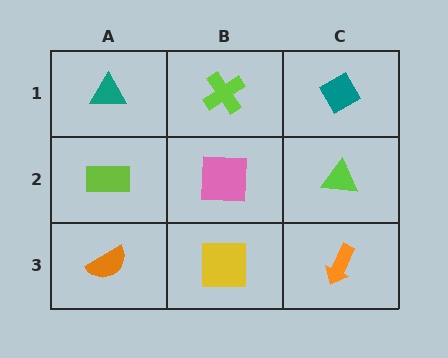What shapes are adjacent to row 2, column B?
A lime cross (row 1, column B), a yellow square (row 3, column B), a lime rectangle (row 2, column A), a lime triangle (row 2, column C).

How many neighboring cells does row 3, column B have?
3.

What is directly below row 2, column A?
An orange semicircle.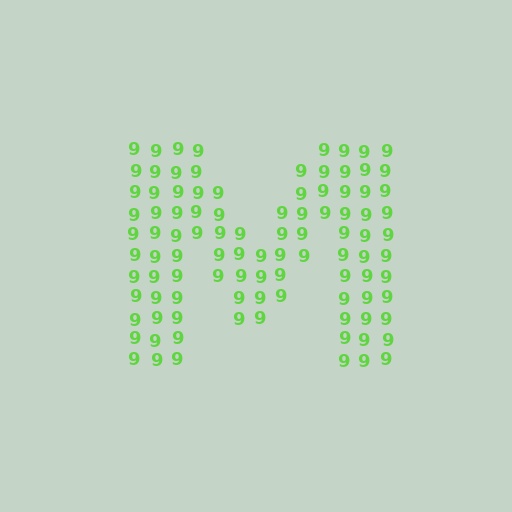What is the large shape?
The large shape is the letter M.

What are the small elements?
The small elements are digit 9's.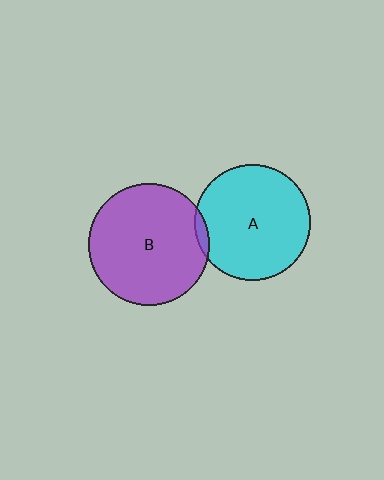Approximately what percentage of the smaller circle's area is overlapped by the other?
Approximately 5%.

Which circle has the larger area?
Circle B (purple).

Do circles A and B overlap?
Yes.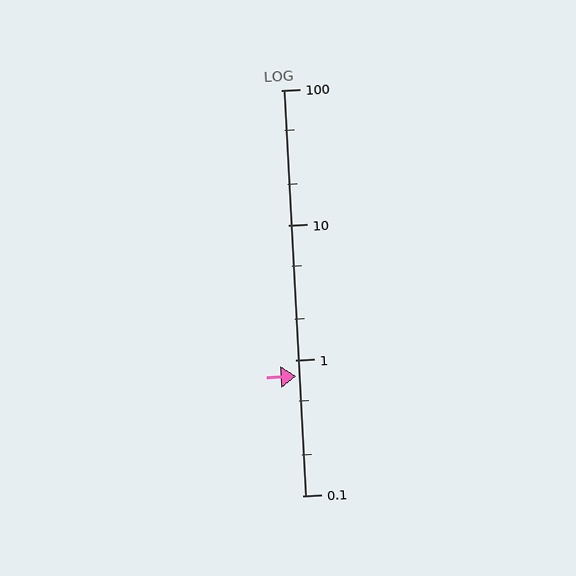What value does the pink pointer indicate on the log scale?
The pointer indicates approximately 0.76.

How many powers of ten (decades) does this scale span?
The scale spans 3 decades, from 0.1 to 100.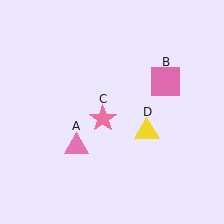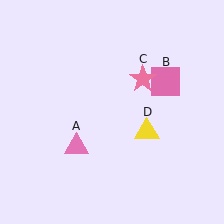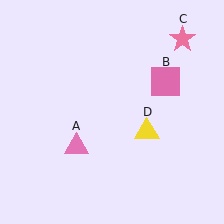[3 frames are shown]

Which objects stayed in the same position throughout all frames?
Pink triangle (object A) and pink square (object B) and yellow triangle (object D) remained stationary.